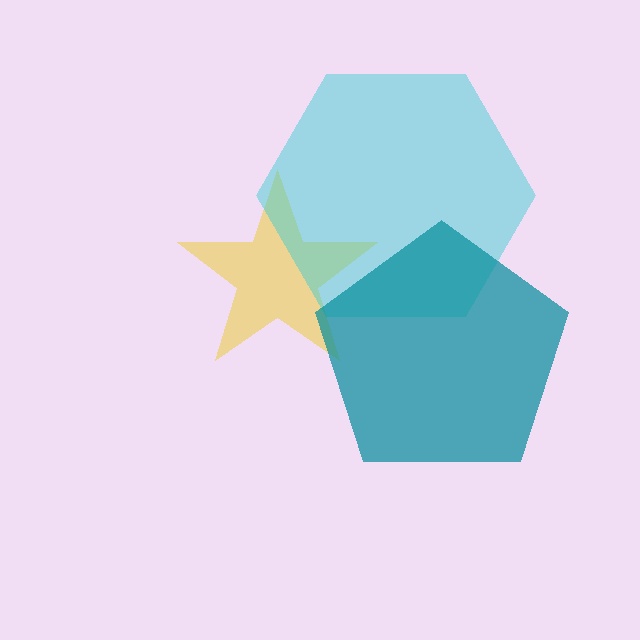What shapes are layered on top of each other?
The layered shapes are: a yellow star, a cyan hexagon, a teal pentagon.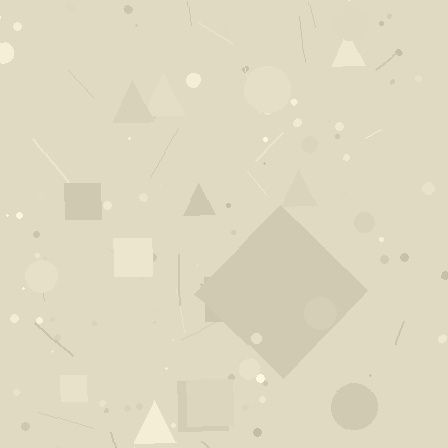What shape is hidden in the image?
A diamond is hidden in the image.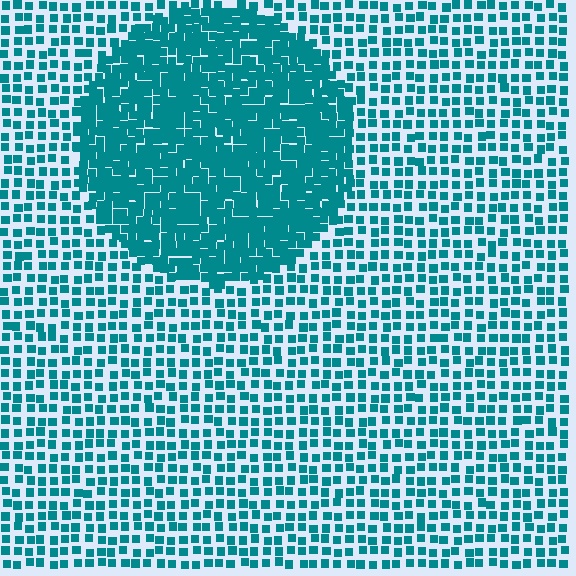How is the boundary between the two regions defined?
The boundary is defined by a change in element density (approximately 2.2x ratio). All elements are the same color, size, and shape.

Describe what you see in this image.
The image contains small teal elements arranged at two different densities. A circle-shaped region is visible where the elements are more densely packed than the surrounding area.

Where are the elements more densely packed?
The elements are more densely packed inside the circle boundary.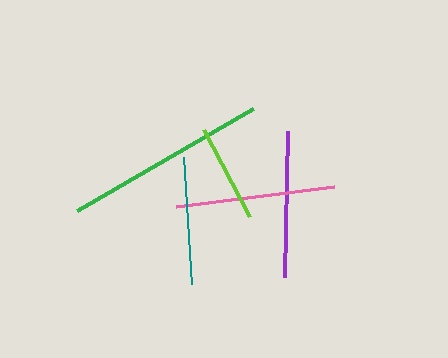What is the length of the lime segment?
The lime segment is approximately 99 pixels long.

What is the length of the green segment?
The green segment is approximately 203 pixels long.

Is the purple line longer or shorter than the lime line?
The purple line is longer than the lime line.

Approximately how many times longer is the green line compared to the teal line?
The green line is approximately 1.6 times the length of the teal line.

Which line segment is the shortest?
The lime line is the shortest at approximately 99 pixels.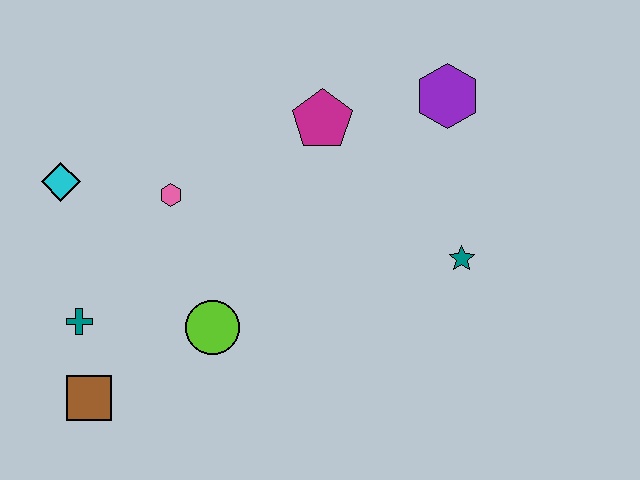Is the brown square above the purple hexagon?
No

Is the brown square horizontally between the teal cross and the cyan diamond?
No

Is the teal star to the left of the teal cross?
No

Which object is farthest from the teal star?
The cyan diamond is farthest from the teal star.